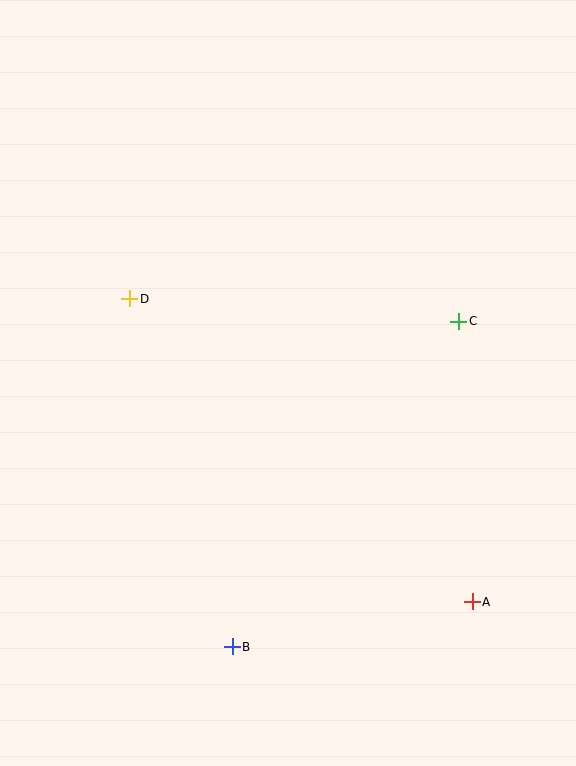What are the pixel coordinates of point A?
Point A is at (472, 602).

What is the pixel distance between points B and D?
The distance between B and D is 363 pixels.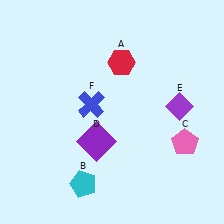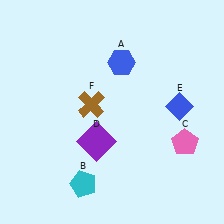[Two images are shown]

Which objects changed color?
A changed from red to blue. E changed from purple to blue. F changed from blue to brown.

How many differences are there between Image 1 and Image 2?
There are 3 differences between the two images.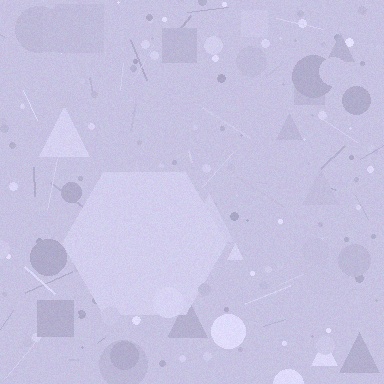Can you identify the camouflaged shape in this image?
The camouflaged shape is a hexagon.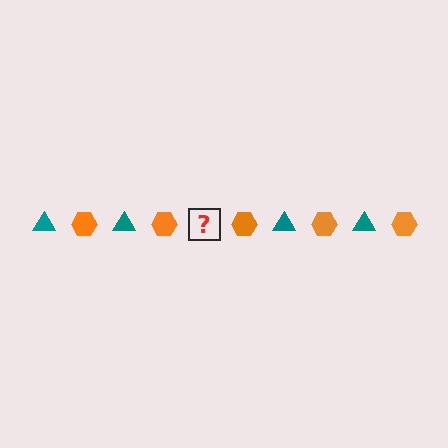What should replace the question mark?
The question mark should be replaced with a teal triangle.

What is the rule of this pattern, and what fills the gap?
The rule is that the pattern alternates between teal triangle and orange hexagon. The gap should be filled with a teal triangle.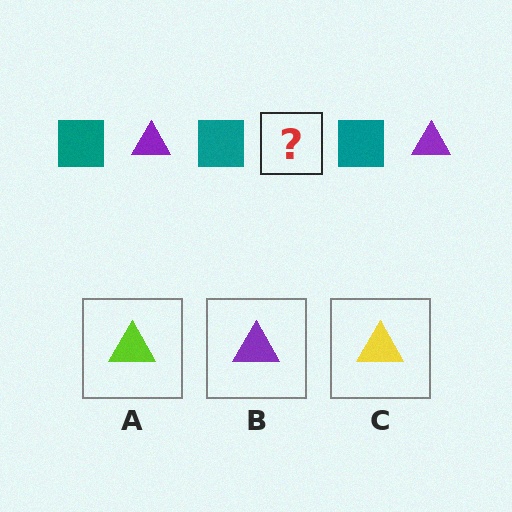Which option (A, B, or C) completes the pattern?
B.